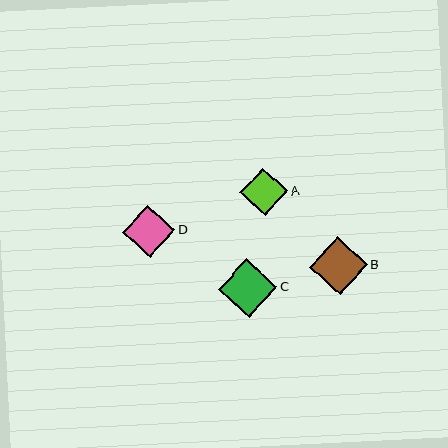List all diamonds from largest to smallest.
From largest to smallest: C, B, D, A.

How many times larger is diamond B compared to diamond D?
Diamond B is approximately 1.1 times the size of diamond D.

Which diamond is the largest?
Diamond C is the largest with a size of approximately 59 pixels.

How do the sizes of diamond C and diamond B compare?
Diamond C and diamond B are approximately the same size.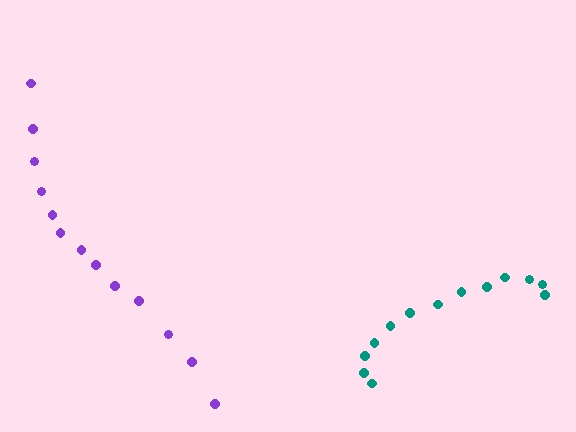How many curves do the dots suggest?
There are 2 distinct paths.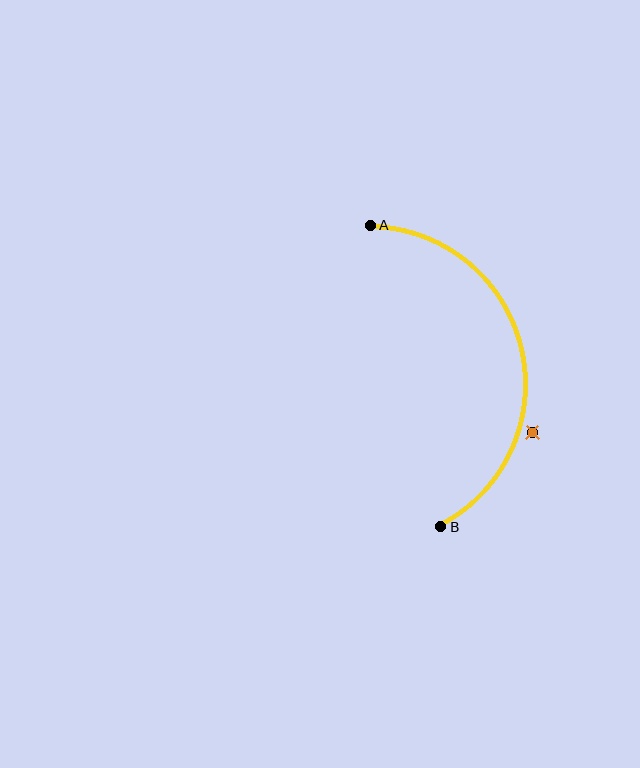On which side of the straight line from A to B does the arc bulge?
The arc bulges to the right of the straight line connecting A and B.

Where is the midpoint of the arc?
The arc midpoint is the point on the curve farthest from the straight line joining A and B. It sits to the right of that line.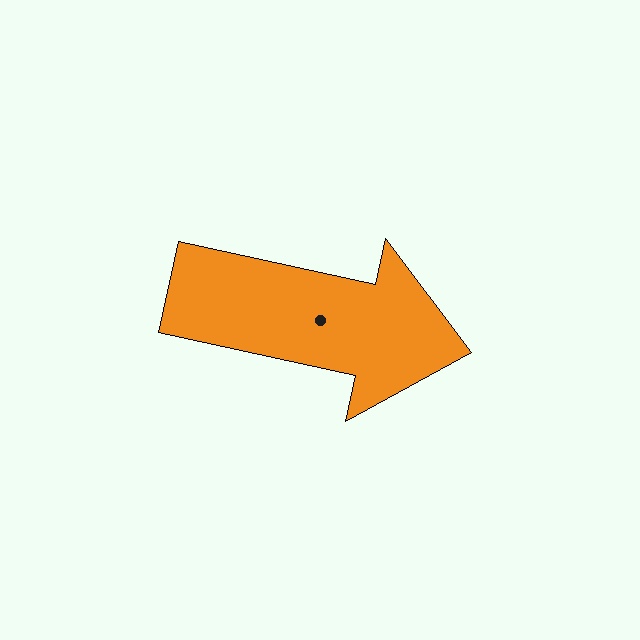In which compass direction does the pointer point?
East.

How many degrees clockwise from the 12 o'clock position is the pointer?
Approximately 102 degrees.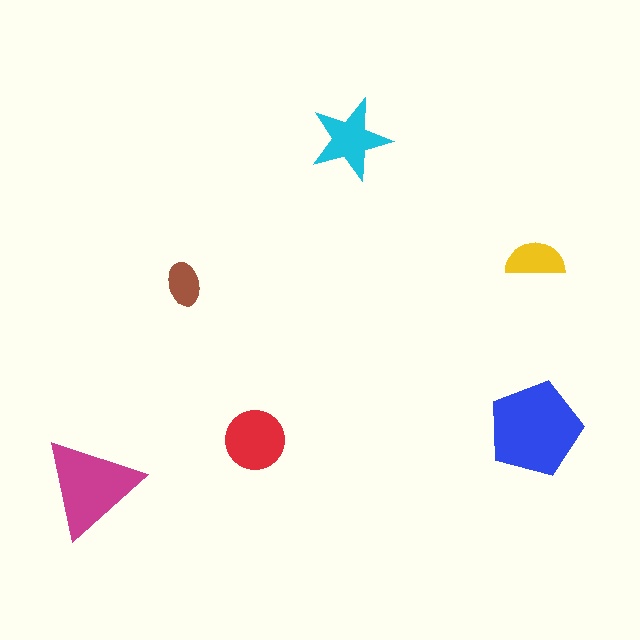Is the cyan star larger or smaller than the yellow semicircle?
Larger.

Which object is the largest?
The blue pentagon.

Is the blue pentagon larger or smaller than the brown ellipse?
Larger.